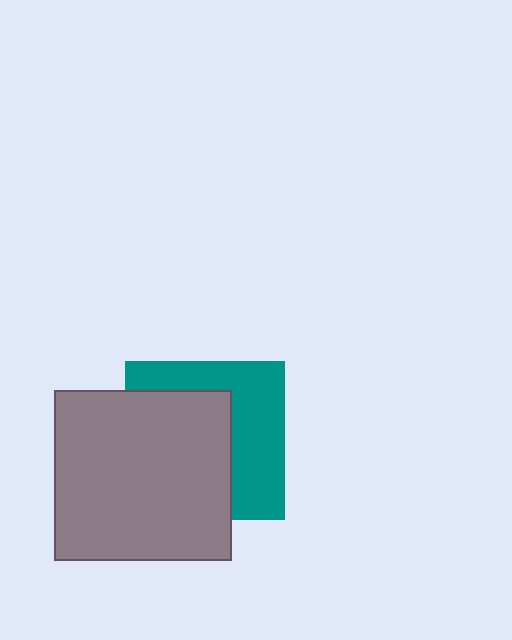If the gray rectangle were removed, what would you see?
You would see the complete teal square.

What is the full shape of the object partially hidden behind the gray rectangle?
The partially hidden object is a teal square.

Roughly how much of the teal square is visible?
About half of it is visible (roughly 45%).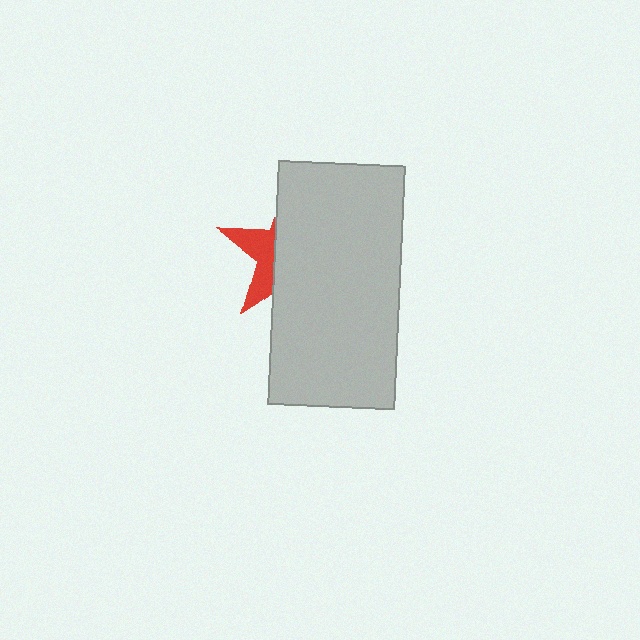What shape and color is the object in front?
The object in front is a light gray rectangle.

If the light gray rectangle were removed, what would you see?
You would see the complete red star.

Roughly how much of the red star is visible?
A small part of it is visible (roughly 32%).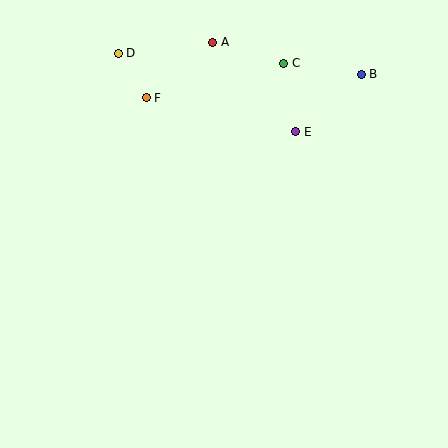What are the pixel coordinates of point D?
Point D is at (118, 53).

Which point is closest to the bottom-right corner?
Point E is closest to the bottom-right corner.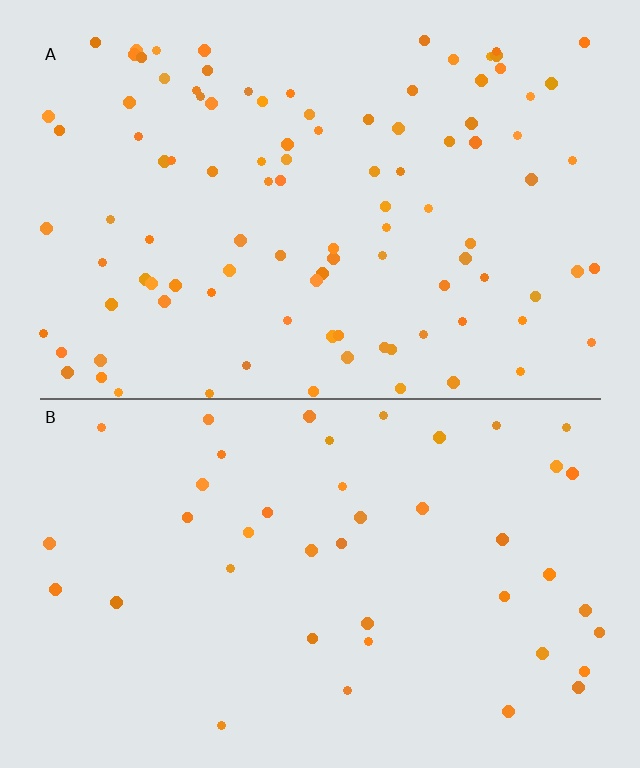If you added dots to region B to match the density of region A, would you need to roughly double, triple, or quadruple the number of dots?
Approximately double.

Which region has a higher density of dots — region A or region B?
A (the top).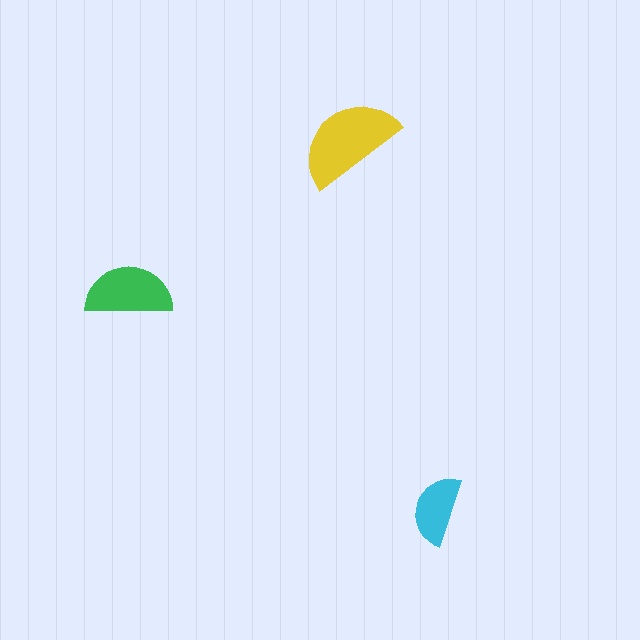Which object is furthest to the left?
The green semicircle is leftmost.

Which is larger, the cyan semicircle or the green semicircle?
The green one.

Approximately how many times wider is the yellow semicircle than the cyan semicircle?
About 1.5 times wider.